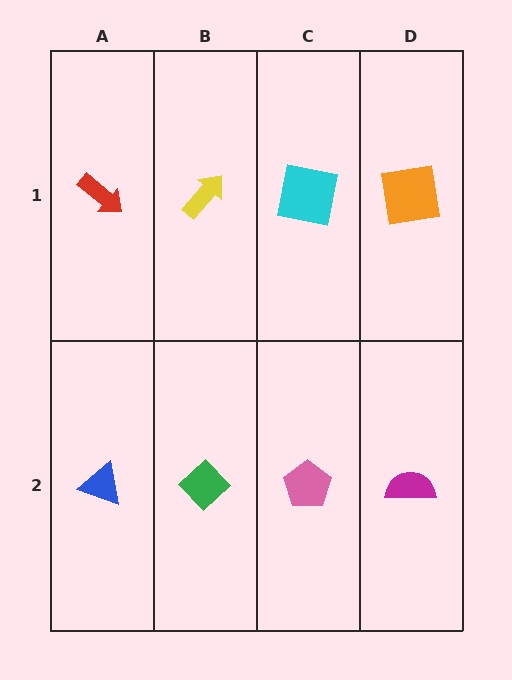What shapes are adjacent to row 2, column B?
A yellow arrow (row 1, column B), a blue triangle (row 2, column A), a pink pentagon (row 2, column C).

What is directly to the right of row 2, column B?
A pink pentagon.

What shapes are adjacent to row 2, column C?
A cyan square (row 1, column C), a green diamond (row 2, column B), a magenta semicircle (row 2, column D).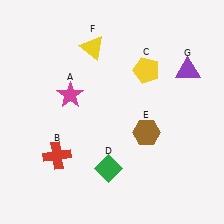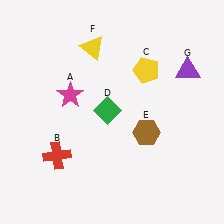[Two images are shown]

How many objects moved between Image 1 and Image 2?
1 object moved between the two images.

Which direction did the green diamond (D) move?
The green diamond (D) moved up.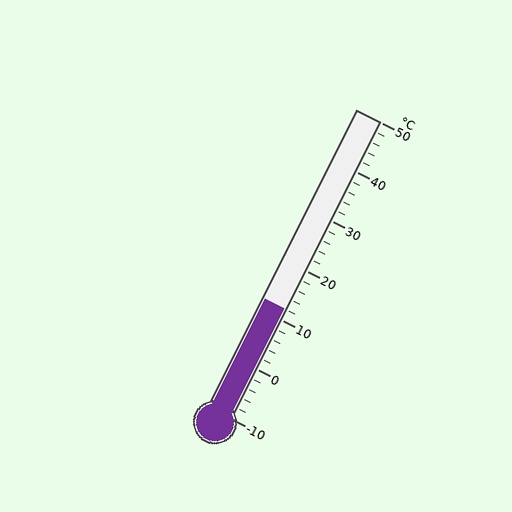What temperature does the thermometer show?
The thermometer shows approximately 12°C.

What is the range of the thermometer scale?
The thermometer scale ranges from -10°C to 50°C.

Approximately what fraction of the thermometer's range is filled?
The thermometer is filled to approximately 35% of its range.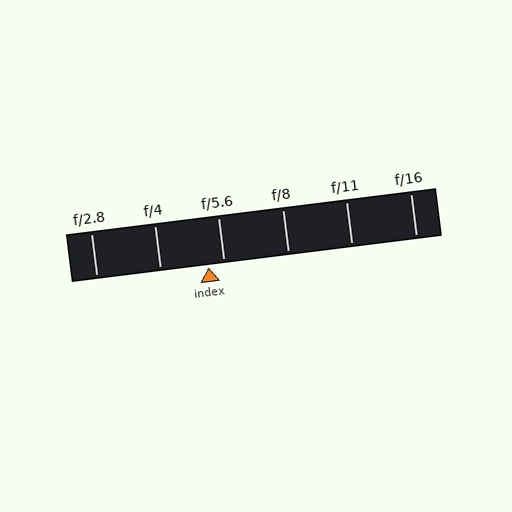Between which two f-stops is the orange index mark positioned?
The index mark is between f/4 and f/5.6.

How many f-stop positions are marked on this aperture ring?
There are 6 f-stop positions marked.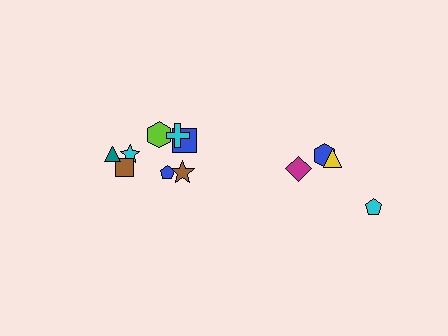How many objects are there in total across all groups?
There are 12 objects.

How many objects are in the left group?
There are 8 objects.